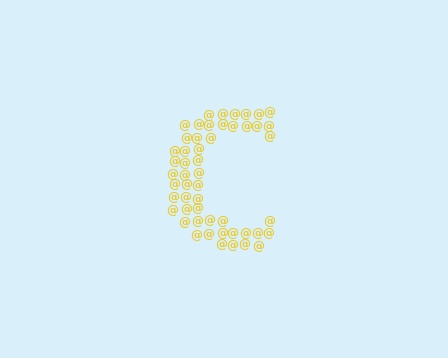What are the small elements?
The small elements are at signs.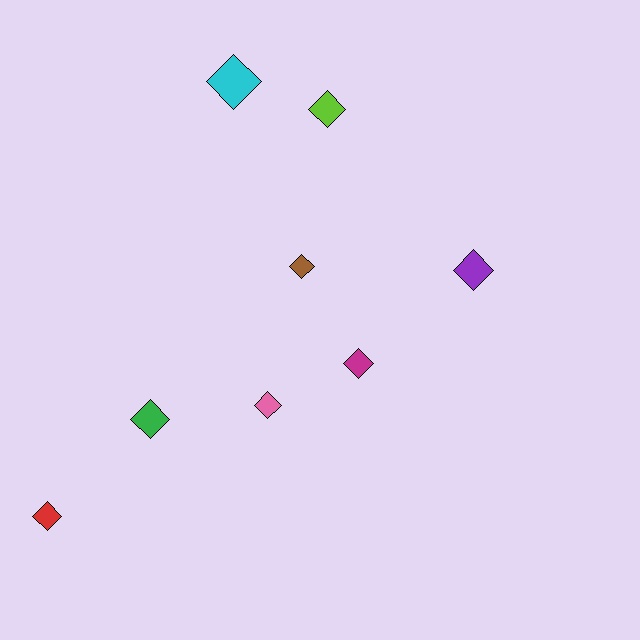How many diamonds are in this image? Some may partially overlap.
There are 8 diamonds.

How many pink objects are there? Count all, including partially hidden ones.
There is 1 pink object.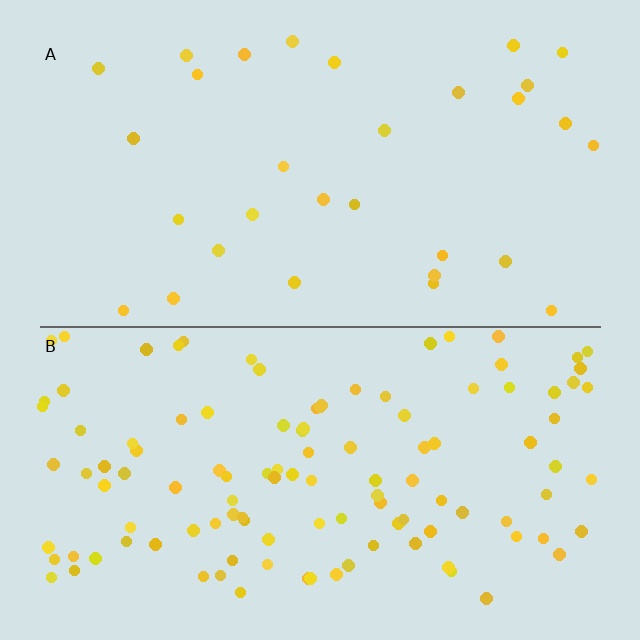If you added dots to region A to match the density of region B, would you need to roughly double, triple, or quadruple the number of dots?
Approximately quadruple.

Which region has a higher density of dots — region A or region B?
B (the bottom).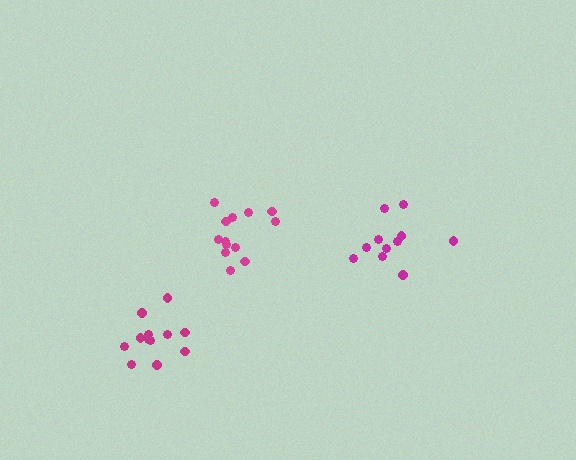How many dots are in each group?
Group 1: 13 dots, Group 2: 11 dots, Group 3: 12 dots (36 total).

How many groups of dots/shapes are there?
There are 3 groups.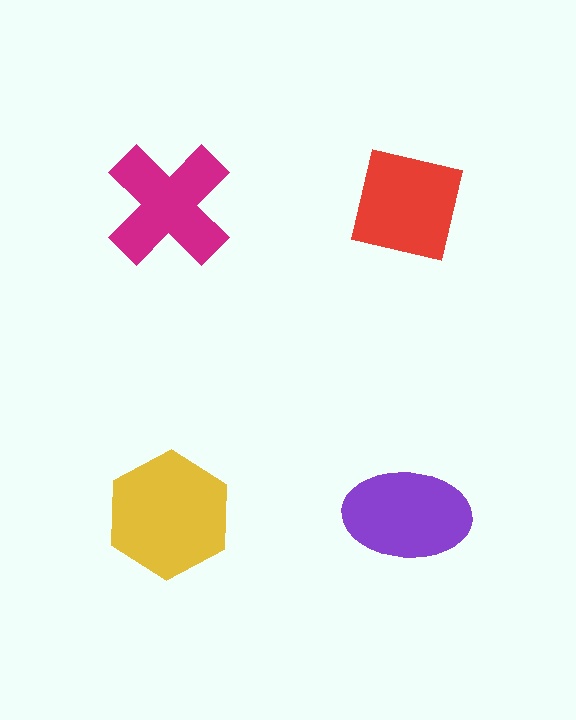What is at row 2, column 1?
A yellow hexagon.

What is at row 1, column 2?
A red square.